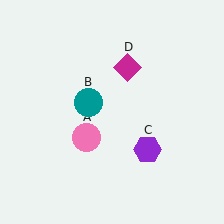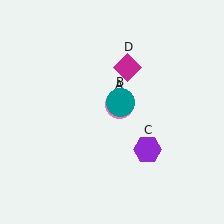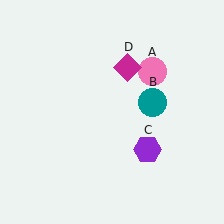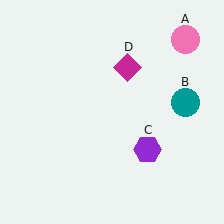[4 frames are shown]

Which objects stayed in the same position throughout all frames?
Purple hexagon (object C) and magenta diamond (object D) remained stationary.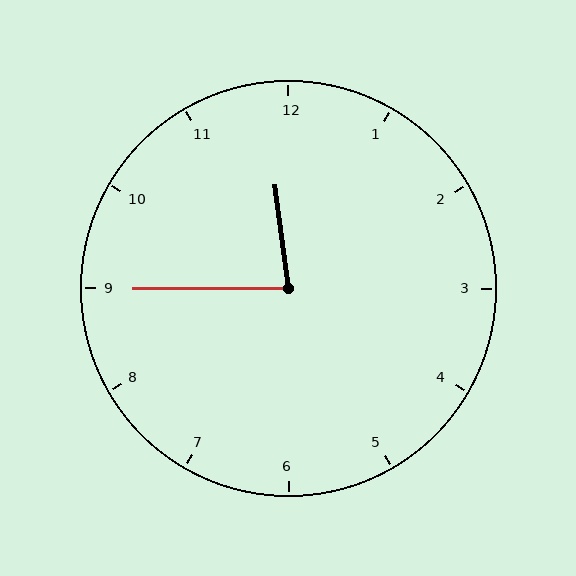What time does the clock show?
11:45.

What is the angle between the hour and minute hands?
Approximately 82 degrees.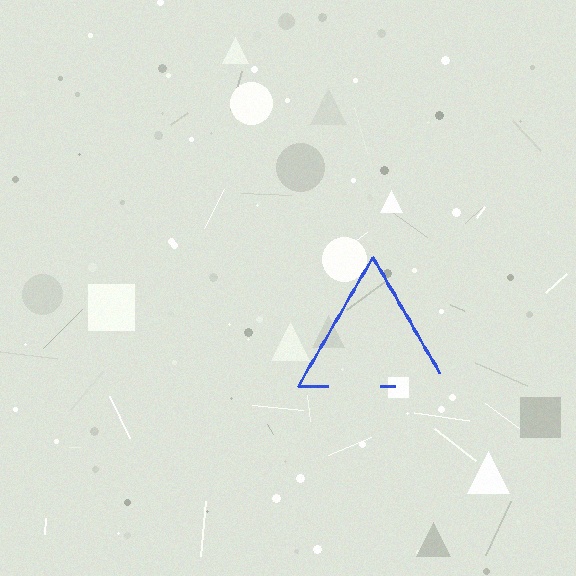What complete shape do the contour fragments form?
The contour fragments form a triangle.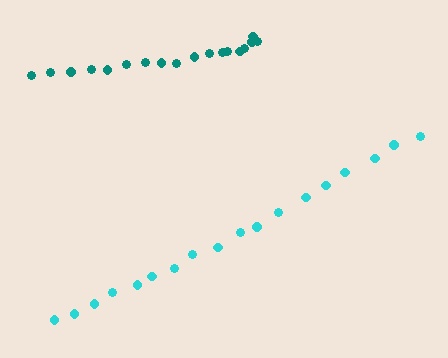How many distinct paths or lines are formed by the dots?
There are 2 distinct paths.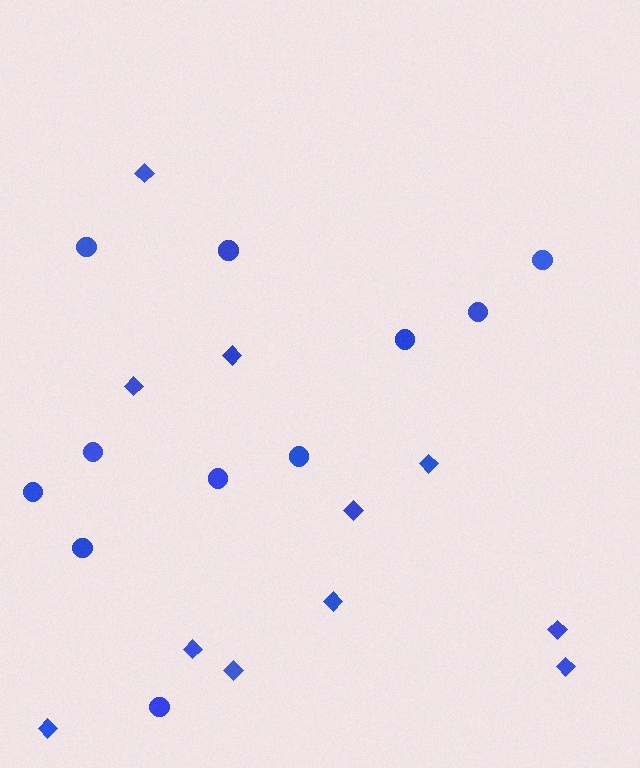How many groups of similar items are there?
There are 2 groups: one group of diamonds (11) and one group of circles (11).